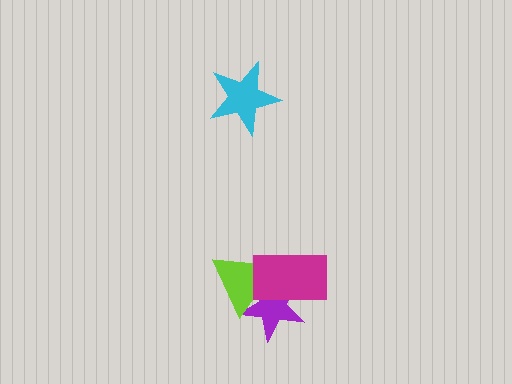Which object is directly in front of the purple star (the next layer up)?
The lime triangle is directly in front of the purple star.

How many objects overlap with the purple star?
2 objects overlap with the purple star.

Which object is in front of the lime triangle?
The magenta rectangle is in front of the lime triangle.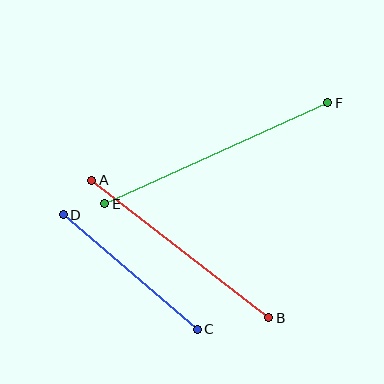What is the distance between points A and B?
The distance is approximately 224 pixels.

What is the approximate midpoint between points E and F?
The midpoint is at approximately (216, 153) pixels.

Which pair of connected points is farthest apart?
Points E and F are farthest apart.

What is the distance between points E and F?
The distance is approximately 245 pixels.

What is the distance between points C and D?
The distance is approximately 177 pixels.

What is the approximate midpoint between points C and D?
The midpoint is at approximately (130, 272) pixels.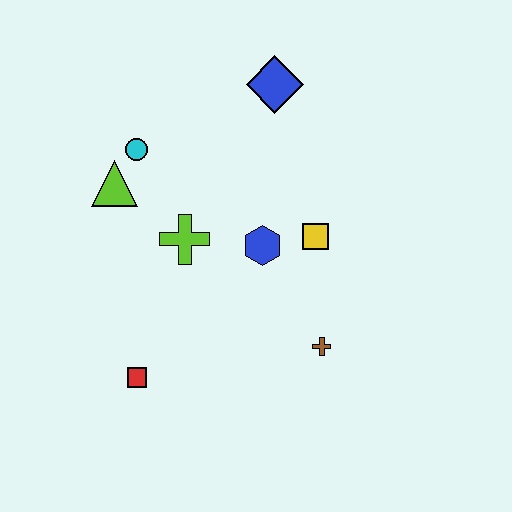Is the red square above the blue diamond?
No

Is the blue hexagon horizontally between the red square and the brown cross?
Yes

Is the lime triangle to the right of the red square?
No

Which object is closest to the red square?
The lime cross is closest to the red square.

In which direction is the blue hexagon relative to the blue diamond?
The blue hexagon is below the blue diamond.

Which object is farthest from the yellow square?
The red square is farthest from the yellow square.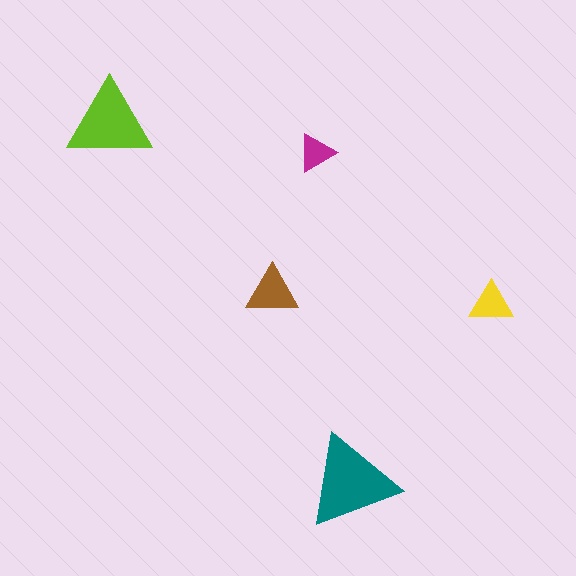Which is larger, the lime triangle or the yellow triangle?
The lime one.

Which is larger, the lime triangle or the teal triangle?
The teal one.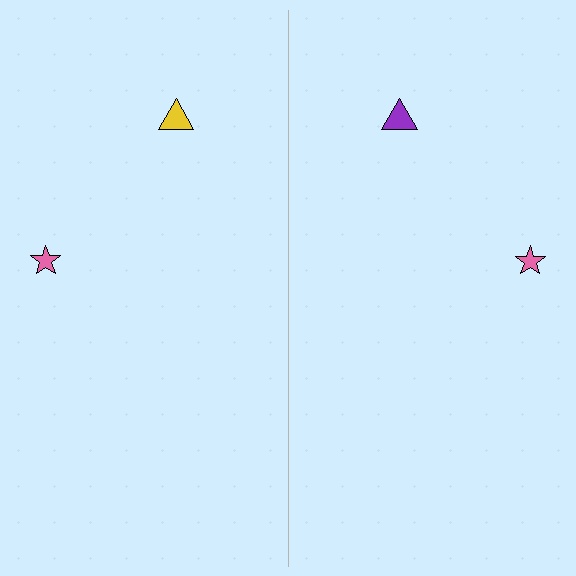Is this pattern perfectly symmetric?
No, the pattern is not perfectly symmetric. The purple triangle on the right side breaks the symmetry — its mirror counterpart is yellow.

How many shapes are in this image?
There are 4 shapes in this image.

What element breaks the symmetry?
The purple triangle on the right side breaks the symmetry — its mirror counterpart is yellow.